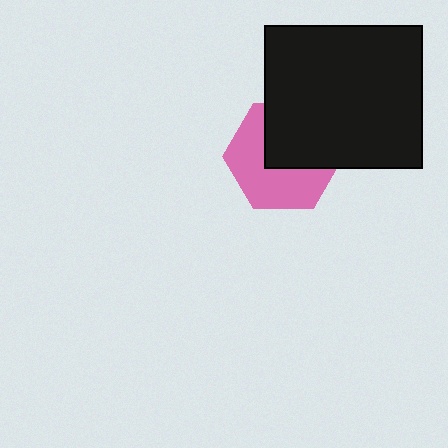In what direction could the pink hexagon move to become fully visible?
The pink hexagon could move toward the lower-left. That would shift it out from behind the black rectangle entirely.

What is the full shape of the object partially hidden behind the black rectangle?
The partially hidden object is a pink hexagon.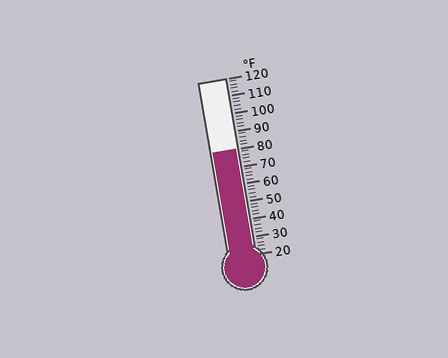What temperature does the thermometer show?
The thermometer shows approximately 80°F.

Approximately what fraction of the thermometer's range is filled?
The thermometer is filled to approximately 60% of its range.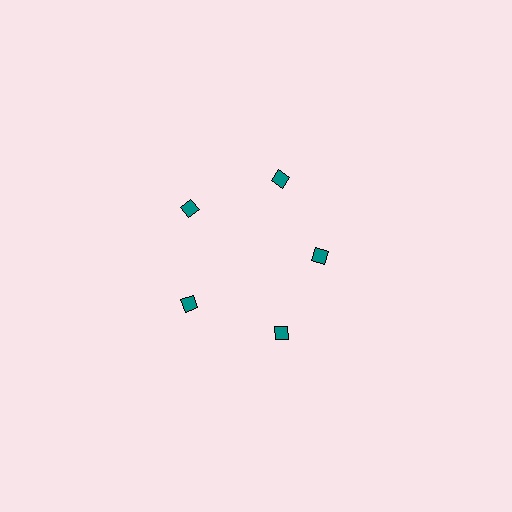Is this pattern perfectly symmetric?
No. The 5 teal diamonds are arranged in a ring, but one element near the 3 o'clock position is pulled inward toward the center, breaking the 5-fold rotational symmetry.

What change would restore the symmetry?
The symmetry would be restored by moving it outward, back onto the ring so that all 5 diamonds sit at equal angles and equal distance from the center.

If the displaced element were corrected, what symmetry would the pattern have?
It would have 5-fold rotational symmetry — the pattern would map onto itself every 72 degrees.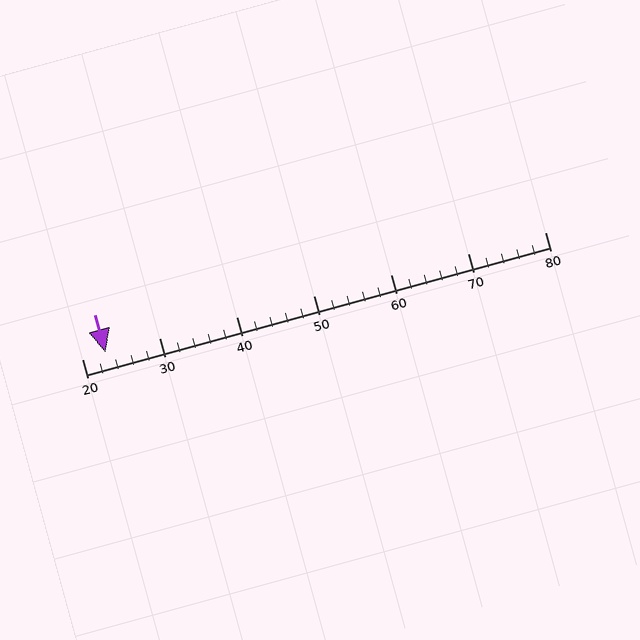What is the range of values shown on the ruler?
The ruler shows values from 20 to 80.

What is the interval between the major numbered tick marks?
The major tick marks are spaced 10 units apart.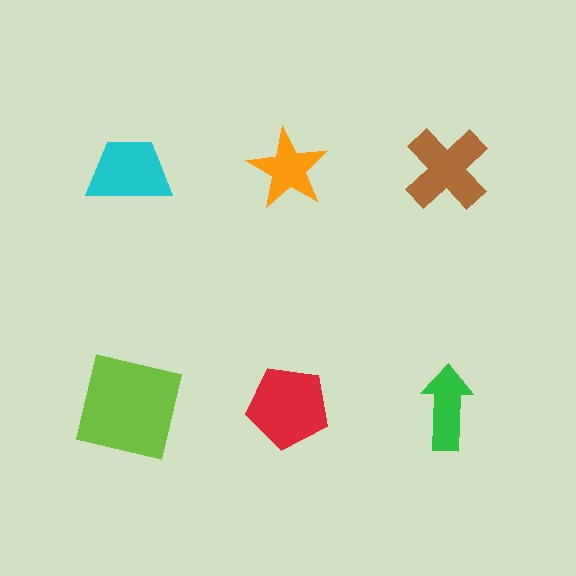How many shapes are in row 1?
3 shapes.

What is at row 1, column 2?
An orange star.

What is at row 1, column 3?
A brown cross.